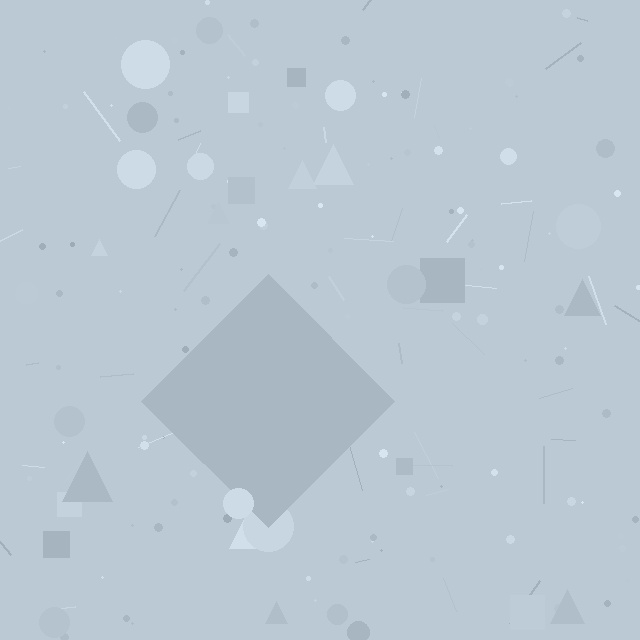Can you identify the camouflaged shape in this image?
The camouflaged shape is a diamond.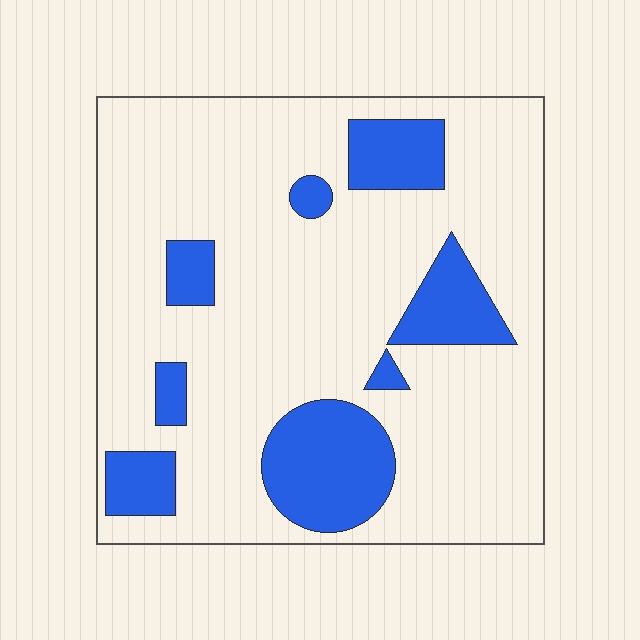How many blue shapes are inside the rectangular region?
8.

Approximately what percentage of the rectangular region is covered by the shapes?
Approximately 20%.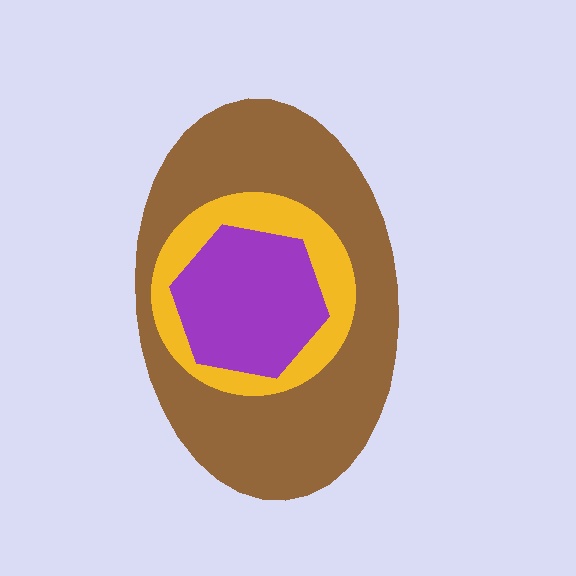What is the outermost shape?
The brown ellipse.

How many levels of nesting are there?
3.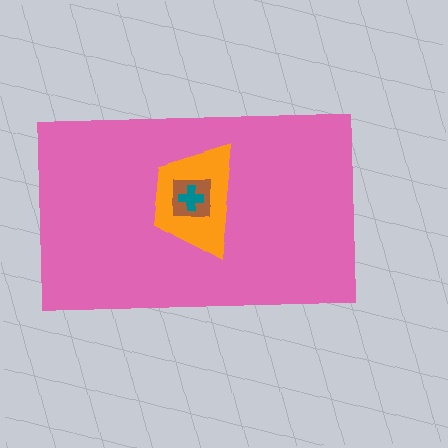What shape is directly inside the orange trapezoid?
The brown square.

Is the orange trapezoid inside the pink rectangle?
Yes.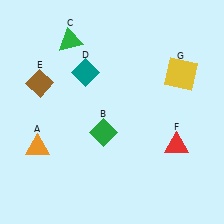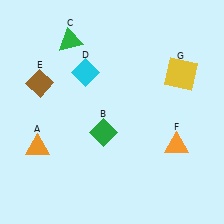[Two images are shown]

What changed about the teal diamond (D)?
In Image 1, D is teal. In Image 2, it changed to cyan.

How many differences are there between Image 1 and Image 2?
There are 2 differences between the two images.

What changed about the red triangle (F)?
In Image 1, F is red. In Image 2, it changed to orange.